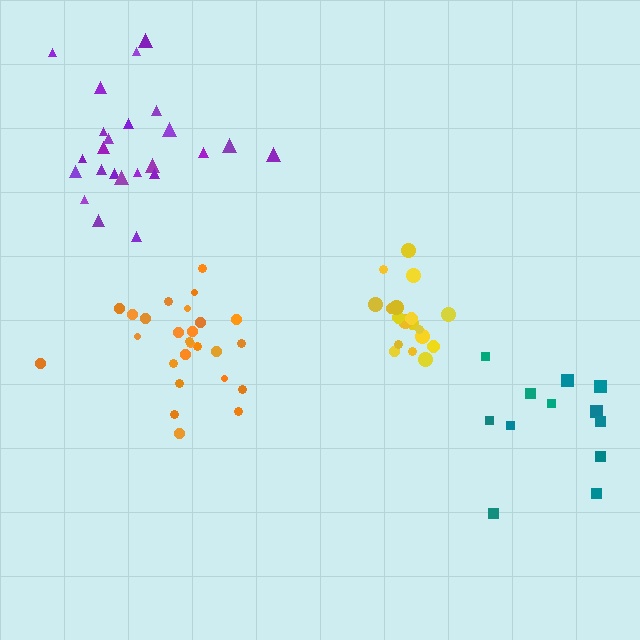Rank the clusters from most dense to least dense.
yellow, orange, purple, teal.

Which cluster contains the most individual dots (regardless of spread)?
Orange (26).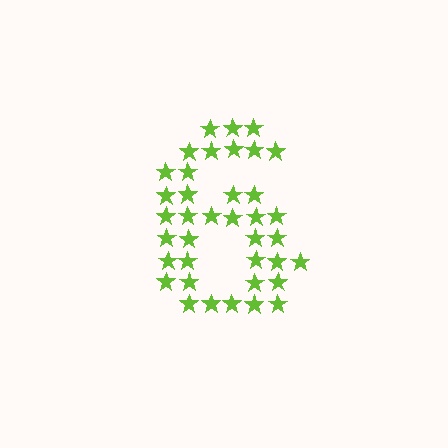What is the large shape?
The large shape is the digit 6.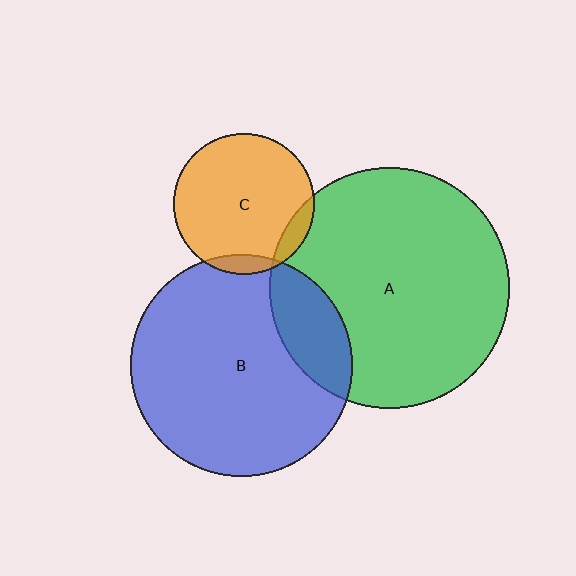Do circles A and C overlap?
Yes.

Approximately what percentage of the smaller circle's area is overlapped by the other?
Approximately 10%.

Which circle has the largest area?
Circle A (green).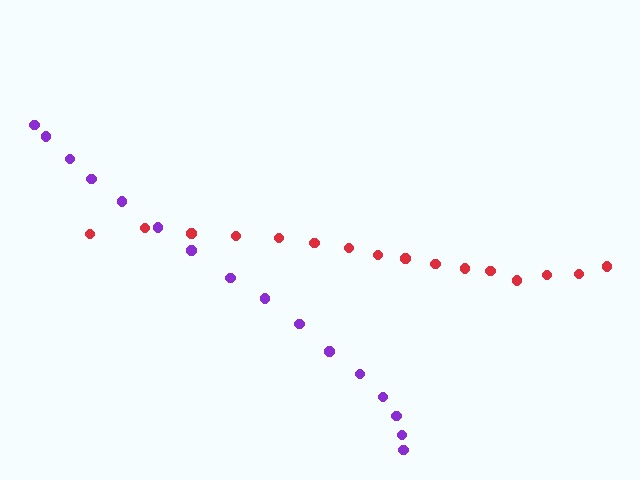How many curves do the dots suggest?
There are 2 distinct paths.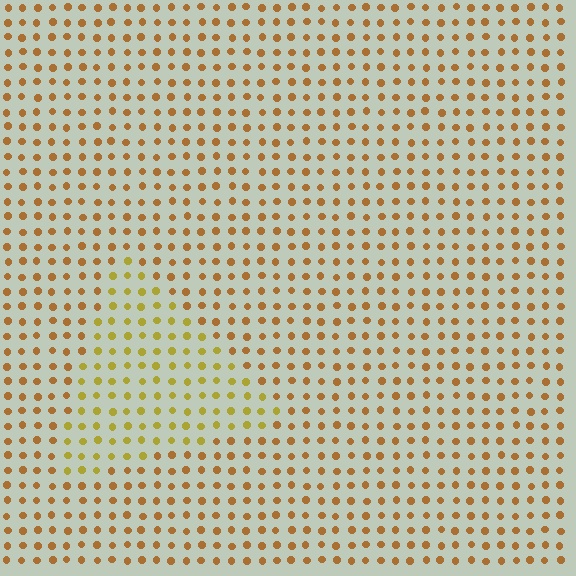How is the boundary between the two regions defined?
The boundary is defined purely by a slight shift in hue (about 27 degrees). Spacing, size, and orientation are identical on both sides.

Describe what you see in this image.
The image is filled with small brown elements in a uniform arrangement. A triangle-shaped region is visible where the elements are tinted to a slightly different hue, forming a subtle color boundary.